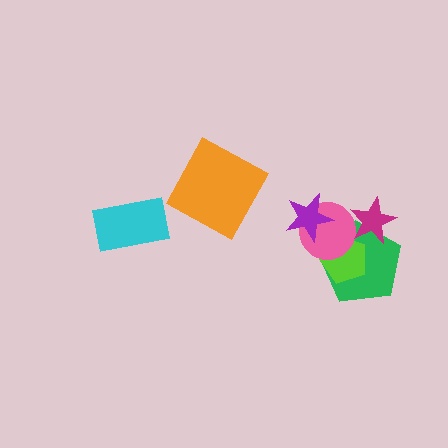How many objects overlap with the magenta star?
2 objects overlap with the magenta star.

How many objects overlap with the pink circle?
4 objects overlap with the pink circle.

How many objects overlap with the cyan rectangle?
0 objects overlap with the cyan rectangle.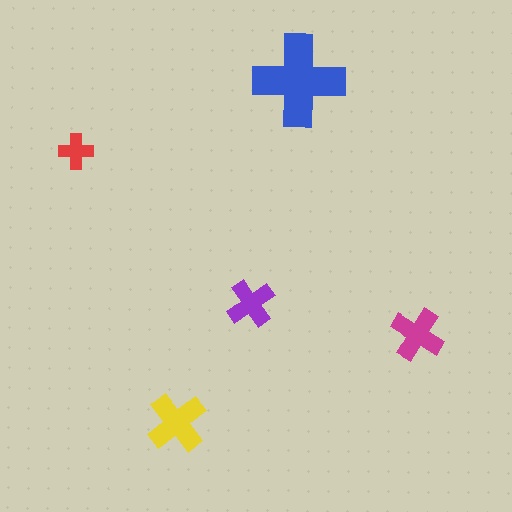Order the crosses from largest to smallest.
the blue one, the yellow one, the magenta one, the purple one, the red one.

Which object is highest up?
The blue cross is topmost.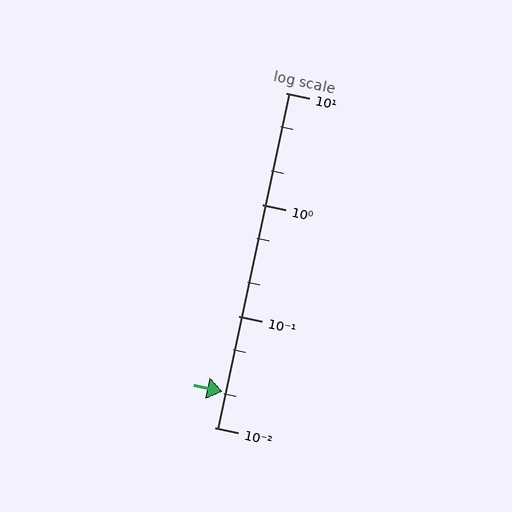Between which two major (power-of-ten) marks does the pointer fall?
The pointer is between 0.01 and 0.1.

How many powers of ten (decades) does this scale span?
The scale spans 3 decades, from 0.01 to 10.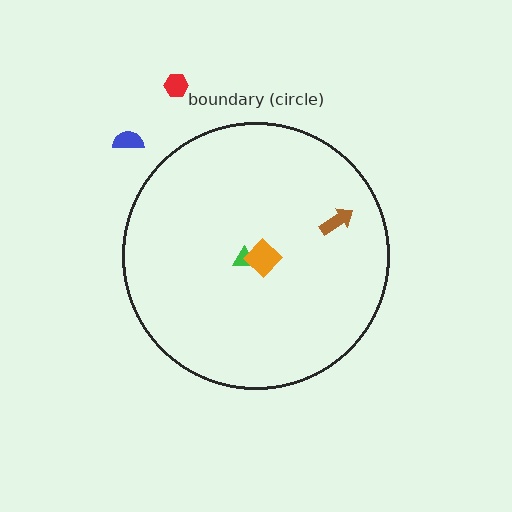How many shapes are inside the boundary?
3 inside, 2 outside.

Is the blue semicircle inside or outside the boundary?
Outside.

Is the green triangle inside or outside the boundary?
Inside.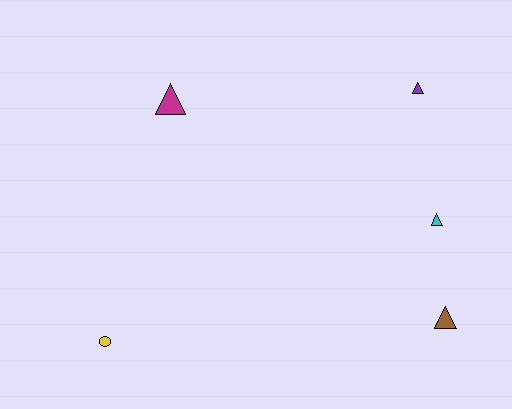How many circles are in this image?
There is 1 circle.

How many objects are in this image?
There are 5 objects.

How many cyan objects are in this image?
There is 1 cyan object.